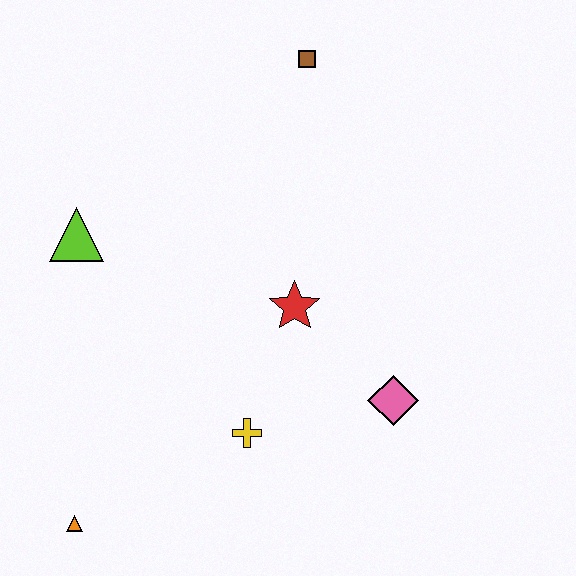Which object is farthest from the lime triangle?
The pink diamond is farthest from the lime triangle.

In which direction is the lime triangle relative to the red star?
The lime triangle is to the left of the red star.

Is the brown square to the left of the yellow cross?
No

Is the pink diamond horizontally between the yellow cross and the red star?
No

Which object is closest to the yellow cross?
The red star is closest to the yellow cross.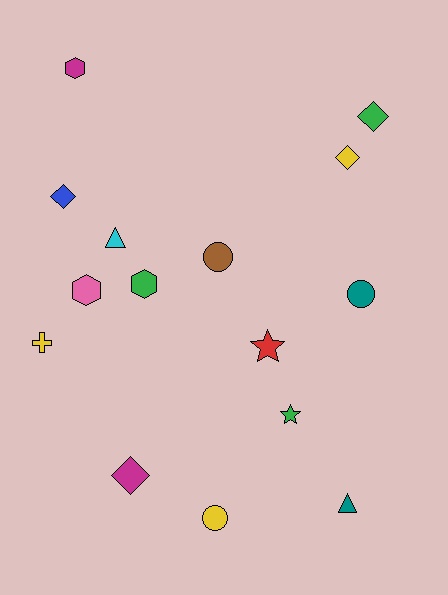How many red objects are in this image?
There is 1 red object.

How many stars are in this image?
There are 2 stars.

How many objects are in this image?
There are 15 objects.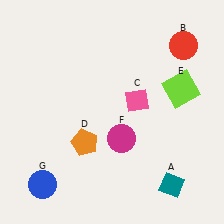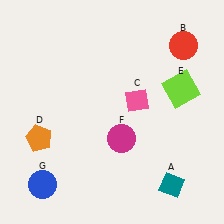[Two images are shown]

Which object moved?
The orange pentagon (D) moved left.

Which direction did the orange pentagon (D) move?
The orange pentagon (D) moved left.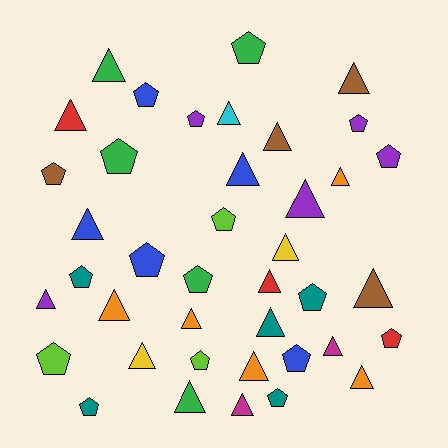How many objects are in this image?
There are 40 objects.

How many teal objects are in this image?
There are 5 teal objects.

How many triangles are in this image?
There are 22 triangles.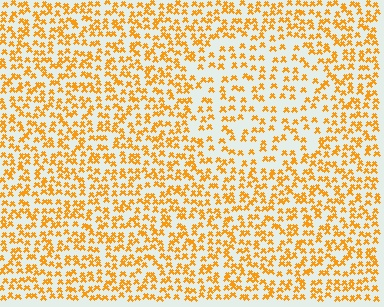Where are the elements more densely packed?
The elements are more densely packed outside the circle boundary.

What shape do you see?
I see a circle.